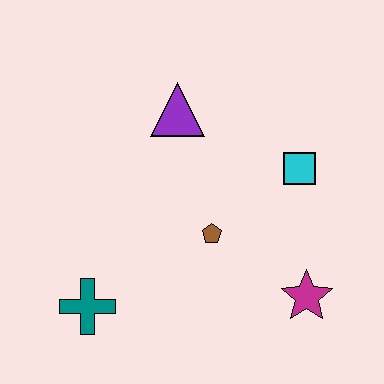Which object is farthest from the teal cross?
The cyan square is farthest from the teal cross.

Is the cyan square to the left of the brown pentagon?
No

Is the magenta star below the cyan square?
Yes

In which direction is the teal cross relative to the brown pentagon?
The teal cross is to the left of the brown pentagon.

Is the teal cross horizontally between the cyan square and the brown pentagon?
No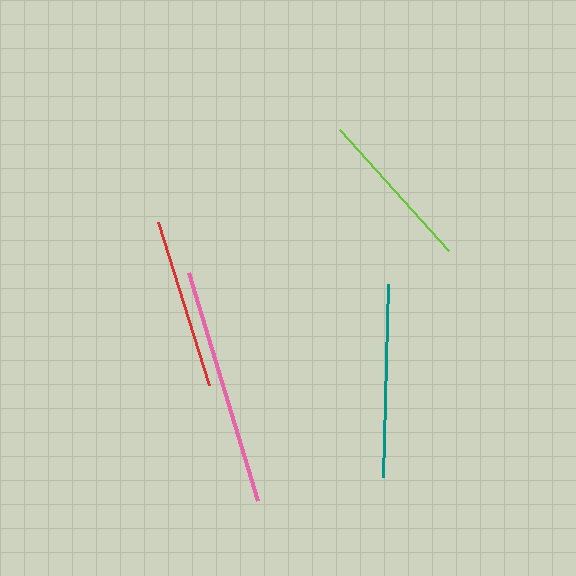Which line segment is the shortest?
The lime line is the shortest at approximately 162 pixels.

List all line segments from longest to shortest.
From longest to shortest: pink, teal, red, lime.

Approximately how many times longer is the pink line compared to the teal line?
The pink line is approximately 1.2 times the length of the teal line.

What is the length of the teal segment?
The teal segment is approximately 193 pixels long.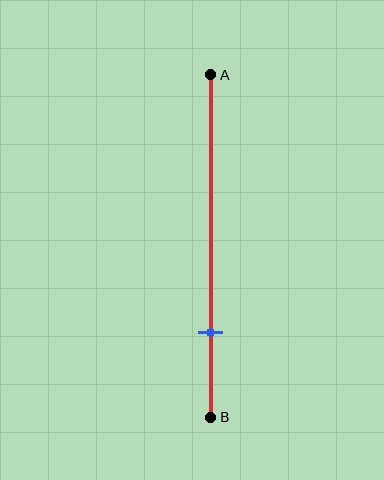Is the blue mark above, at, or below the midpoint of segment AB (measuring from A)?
The blue mark is below the midpoint of segment AB.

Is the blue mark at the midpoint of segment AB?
No, the mark is at about 75% from A, not at the 50% midpoint.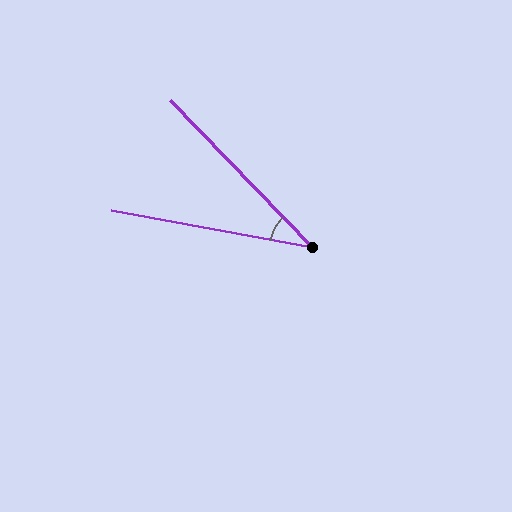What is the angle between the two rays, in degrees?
Approximately 36 degrees.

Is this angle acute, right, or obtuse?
It is acute.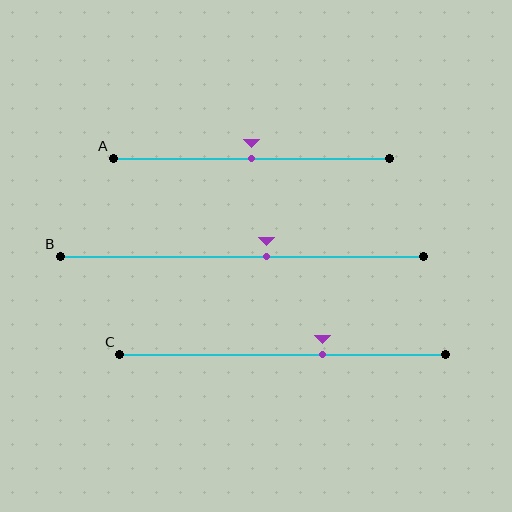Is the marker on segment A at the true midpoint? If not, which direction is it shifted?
Yes, the marker on segment A is at the true midpoint.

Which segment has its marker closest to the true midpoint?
Segment A has its marker closest to the true midpoint.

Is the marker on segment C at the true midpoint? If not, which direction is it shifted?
No, the marker on segment C is shifted to the right by about 12% of the segment length.